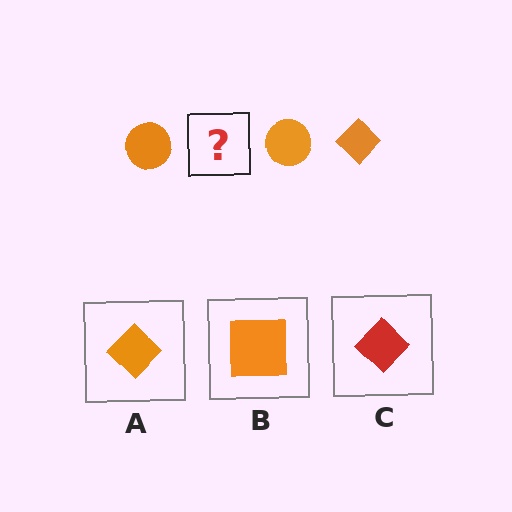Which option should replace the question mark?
Option A.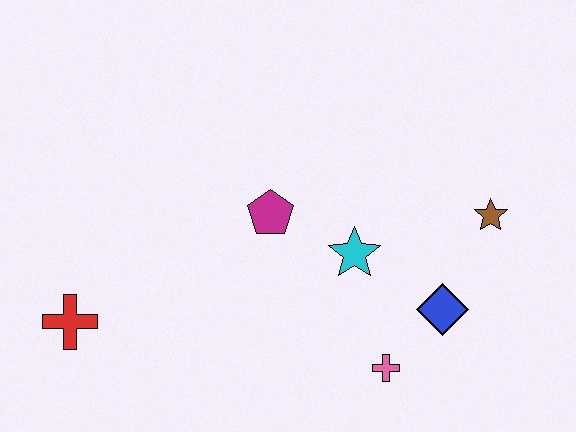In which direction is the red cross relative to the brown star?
The red cross is to the left of the brown star.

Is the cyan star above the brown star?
No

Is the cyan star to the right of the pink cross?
No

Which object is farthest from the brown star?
The red cross is farthest from the brown star.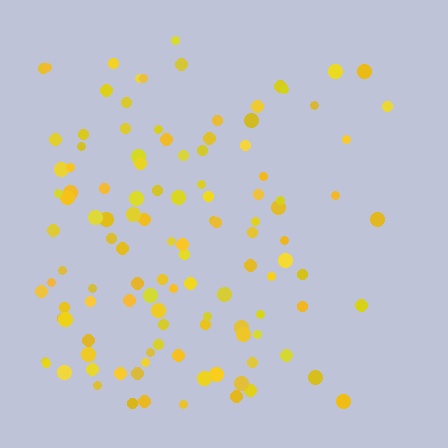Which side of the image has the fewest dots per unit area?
The right.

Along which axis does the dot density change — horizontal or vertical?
Horizontal.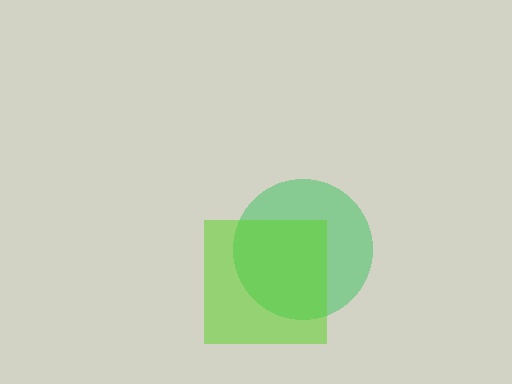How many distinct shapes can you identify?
There are 2 distinct shapes: a green circle, a lime square.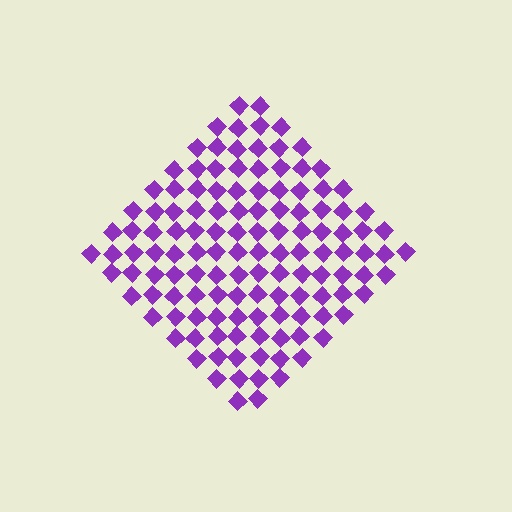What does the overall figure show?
The overall figure shows a diamond.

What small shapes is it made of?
It is made of small diamonds.